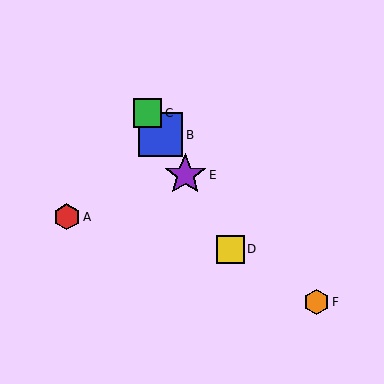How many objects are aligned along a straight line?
4 objects (B, C, D, E) are aligned along a straight line.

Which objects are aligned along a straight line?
Objects B, C, D, E are aligned along a straight line.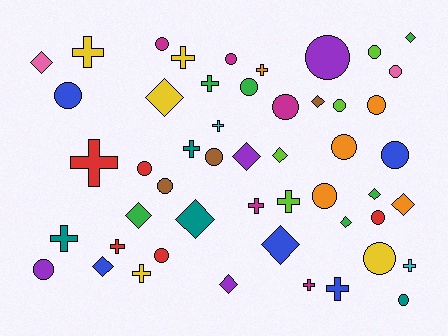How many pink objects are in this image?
There are 2 pink objects.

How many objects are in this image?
There are 50 objects.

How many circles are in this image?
There are 21 circles.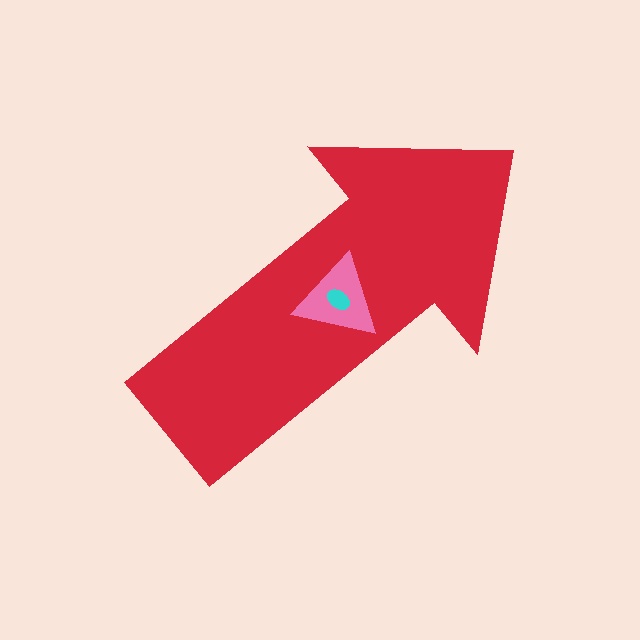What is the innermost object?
The cyan ellipse.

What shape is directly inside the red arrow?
The pink triangle.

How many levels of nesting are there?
3.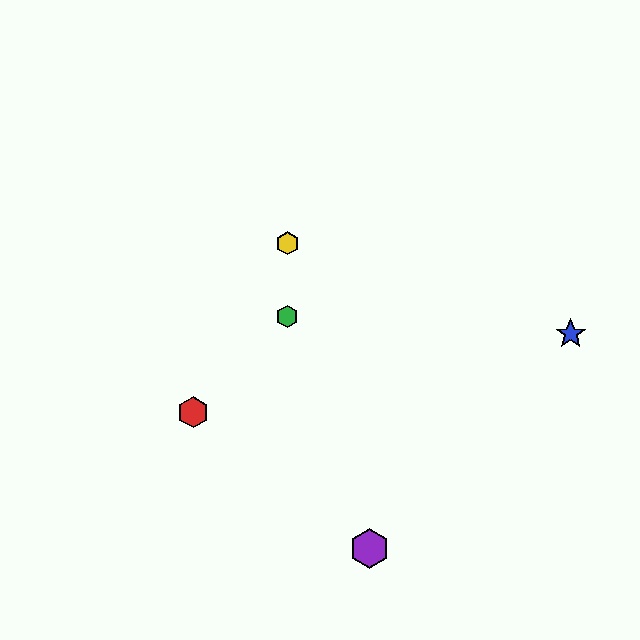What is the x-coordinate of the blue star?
The blue star is at x≈571.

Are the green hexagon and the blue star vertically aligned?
No, the green hexagon is at x≈287 and the blue star is at x≈571.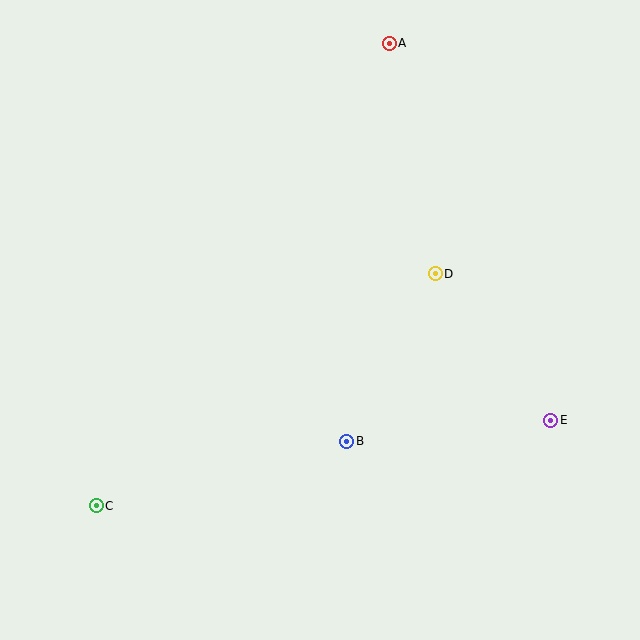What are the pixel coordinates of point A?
Point A is at (389, 43).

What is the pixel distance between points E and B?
The distance between E and B is 205 pixels.